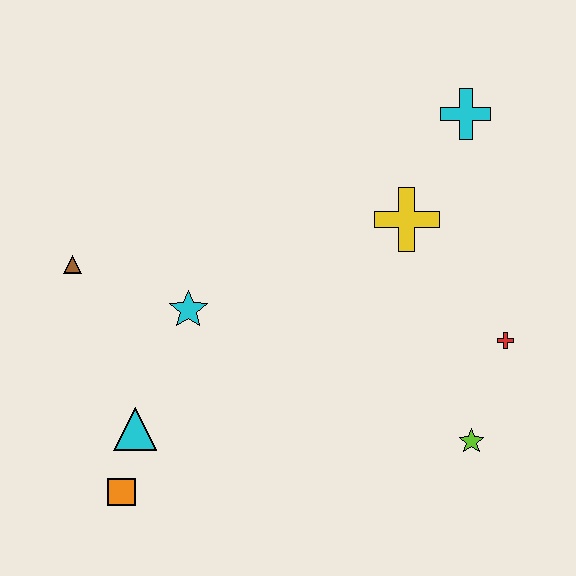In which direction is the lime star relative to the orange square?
The lime star is to the right of the orange square.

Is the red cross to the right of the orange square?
Yes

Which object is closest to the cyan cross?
The yellow cross is closest to the cyan cross.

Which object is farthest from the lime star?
The brown triangle is farthest from the lime star.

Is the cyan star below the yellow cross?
Yes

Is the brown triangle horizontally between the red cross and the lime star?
No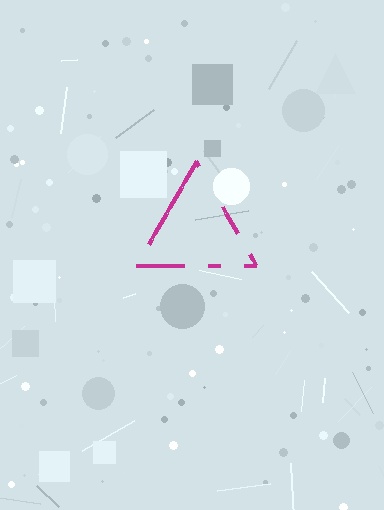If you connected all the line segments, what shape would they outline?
They would outline a triangle.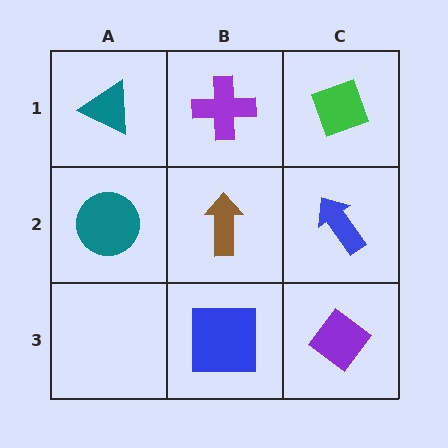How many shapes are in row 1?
3 shapes.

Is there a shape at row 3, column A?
No, that cell is empty.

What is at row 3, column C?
A purple diamond.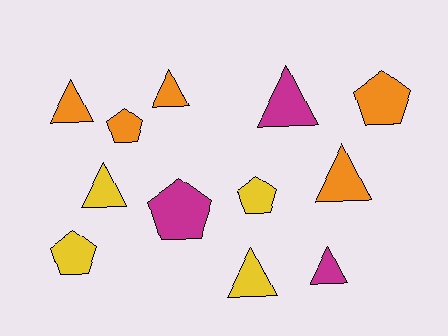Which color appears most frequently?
Orange, with 5 objects.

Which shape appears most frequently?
Triangle, with 7 objects.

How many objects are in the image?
There are 12 objects.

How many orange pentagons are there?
There are 2 orange pentagons.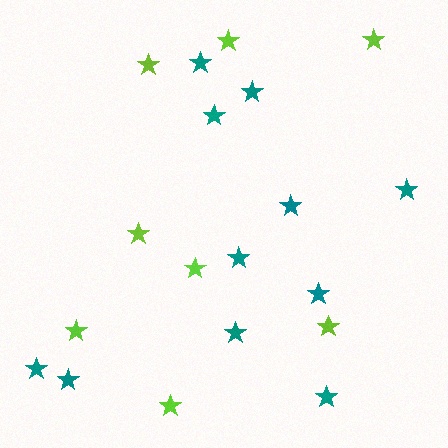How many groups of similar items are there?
There are 2 groups: one group of lime stars (8) and one group of teal stars (11).